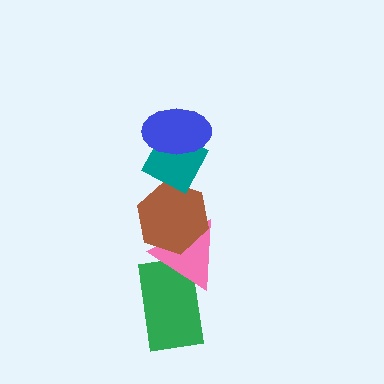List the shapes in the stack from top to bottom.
From top to bottom: the blue ellipse, the teal diamond, the brown hexagon, the pink triangle, the green rectangle.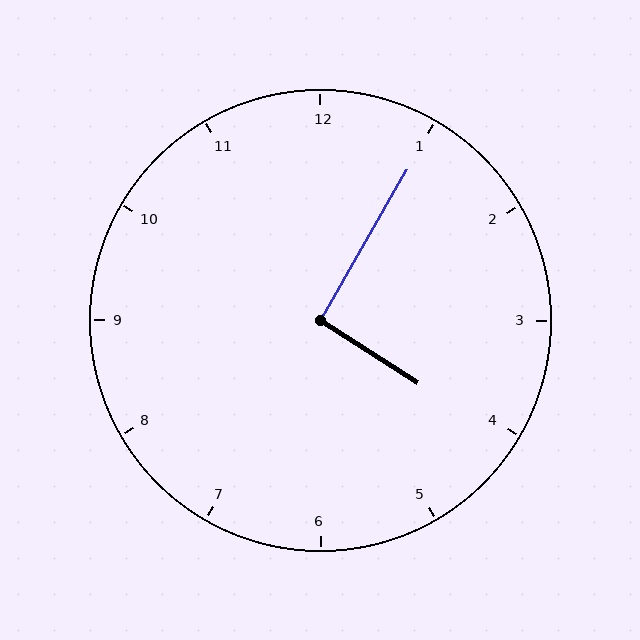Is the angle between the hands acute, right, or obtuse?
It is right.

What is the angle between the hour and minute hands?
Approximately 92 degrees.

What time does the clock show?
4:05.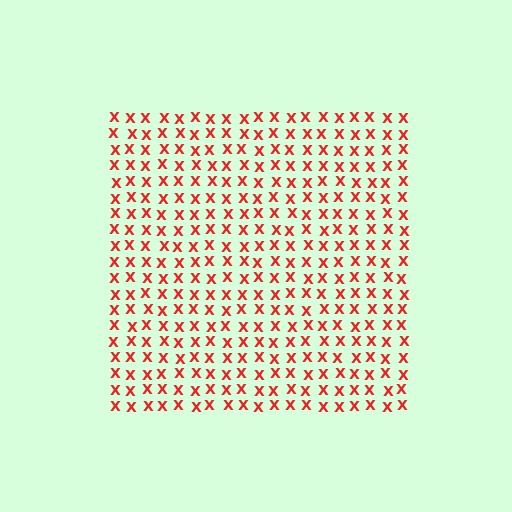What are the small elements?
The small elements are letter X's.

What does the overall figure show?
The overall figure shows a square.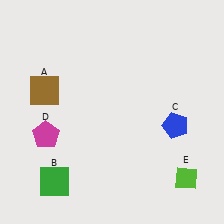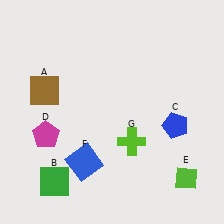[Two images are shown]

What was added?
A blue square (F), a lime cross (G) were added in Image 2.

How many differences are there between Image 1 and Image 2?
There are 2 differences between the two images.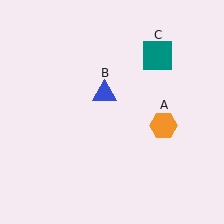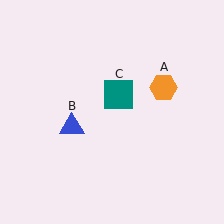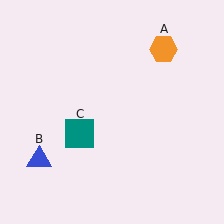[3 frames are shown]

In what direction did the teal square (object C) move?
The teal square (object C) moved down and to the left.